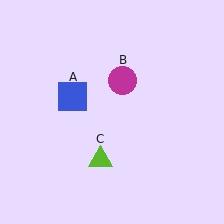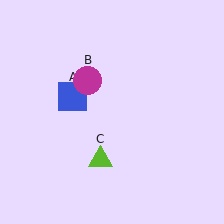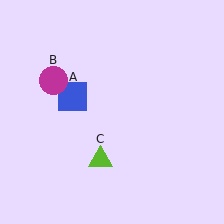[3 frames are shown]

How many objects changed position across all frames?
1 object changed position: magenta circle (object B).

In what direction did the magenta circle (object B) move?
The magenta circle (object B) moved left.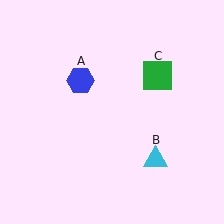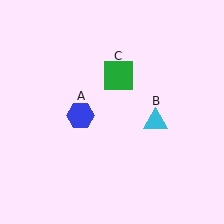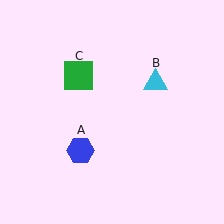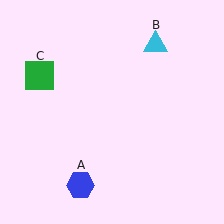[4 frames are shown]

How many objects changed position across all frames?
3 objects changed position: blue hexagon (object A), cyan triangle (object B), green square (object C).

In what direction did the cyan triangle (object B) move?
The cyan triangle (object B) moved up.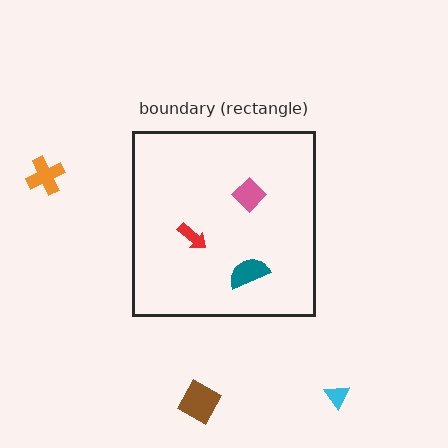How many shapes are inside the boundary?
3 inside, 3 outside.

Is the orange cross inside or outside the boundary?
Outside.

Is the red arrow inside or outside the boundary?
Inside.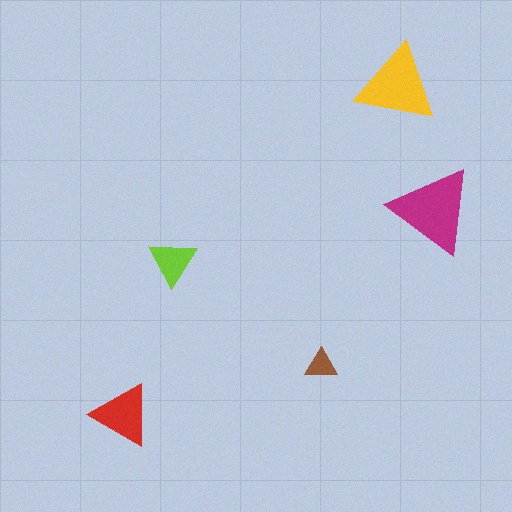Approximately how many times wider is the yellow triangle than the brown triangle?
About 2.5 times wider.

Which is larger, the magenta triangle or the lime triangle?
The magenta one.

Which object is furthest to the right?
The magenta triangle is rightmost.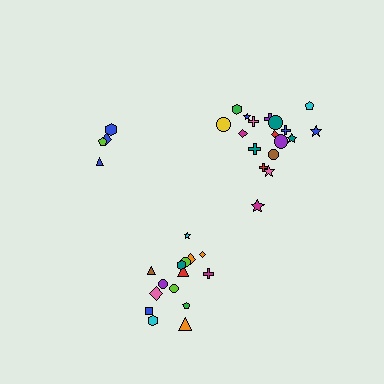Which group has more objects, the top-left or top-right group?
The top-right group.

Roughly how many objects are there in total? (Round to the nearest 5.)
Roughly 35 objects in total.